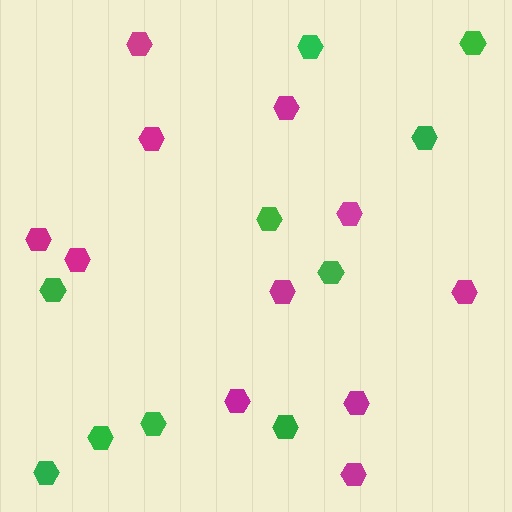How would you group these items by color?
There are 2 groups: one group of green hexagons (10) and one group of magenta hexagons (11).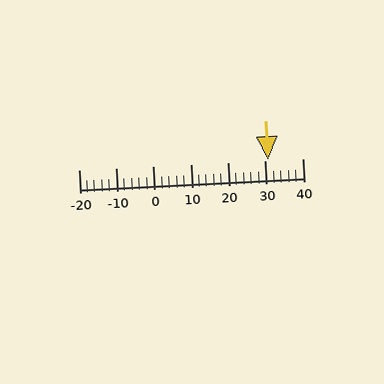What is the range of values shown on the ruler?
The ruler shows values from -20 to 40.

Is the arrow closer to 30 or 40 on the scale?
The arrow is closer to 30.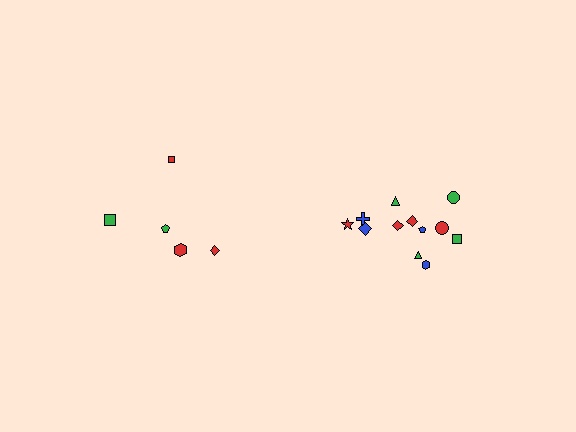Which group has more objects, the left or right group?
The right group.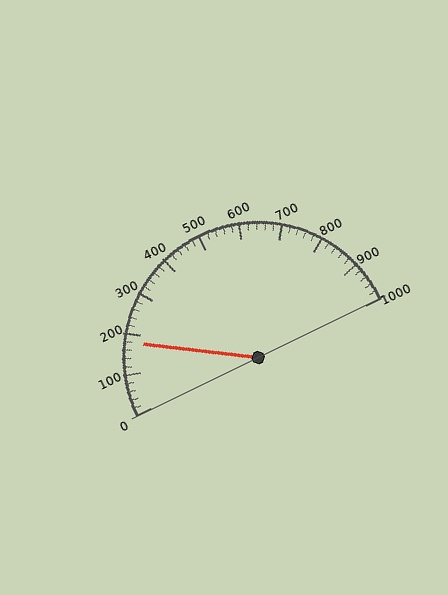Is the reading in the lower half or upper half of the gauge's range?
The reading is in the lower half of the range (0 to 1000).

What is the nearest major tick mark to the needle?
The nearest major tick mark is 200.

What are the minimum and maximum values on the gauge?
The gauge ranges from 0 to 1000.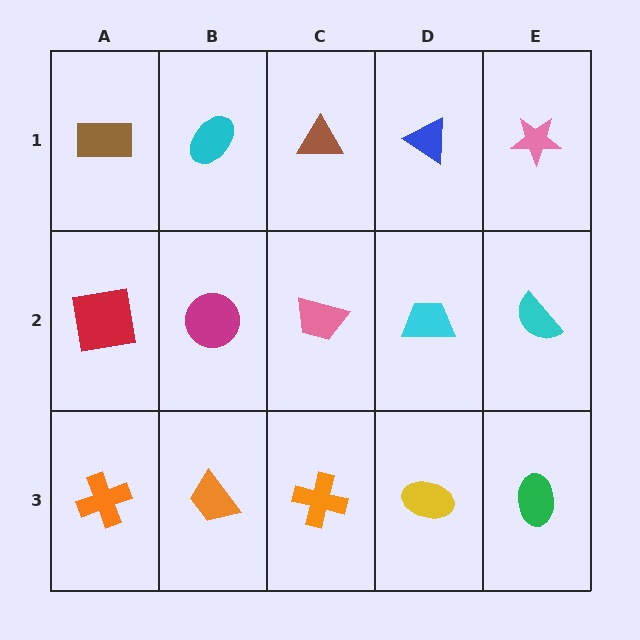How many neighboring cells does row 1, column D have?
3.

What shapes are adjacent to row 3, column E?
A cyan semicircle (row 2, column E), a yellow ellipse (row 3, column D).